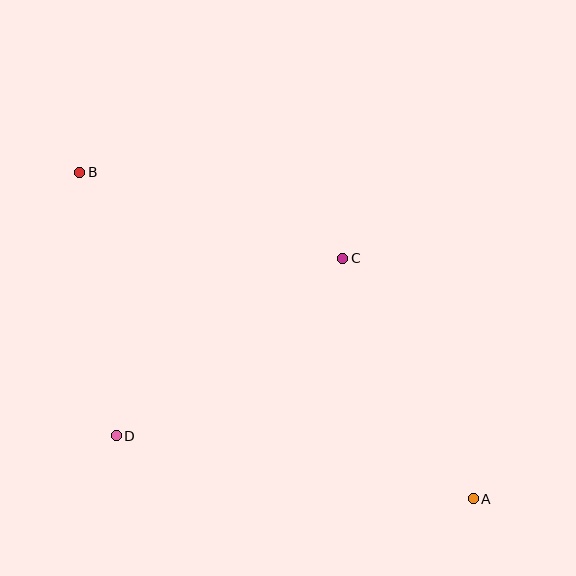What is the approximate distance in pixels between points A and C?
The distance between A and C is approximately 274 pixels.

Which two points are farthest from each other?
Points A and B are farthest from each other.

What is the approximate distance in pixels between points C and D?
The distance between C and D is approximately 288 pixels.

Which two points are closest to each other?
Points B and D are closest to each other.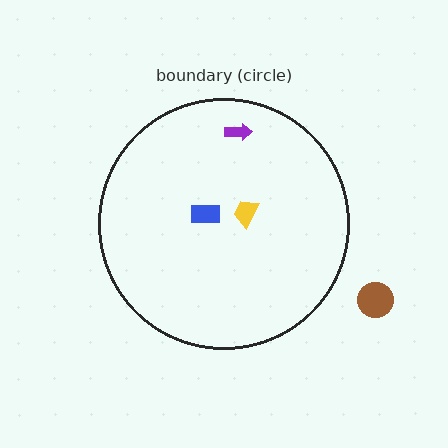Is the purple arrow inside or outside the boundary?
Inside.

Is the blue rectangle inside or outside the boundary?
Inside.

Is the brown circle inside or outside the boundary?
Outside.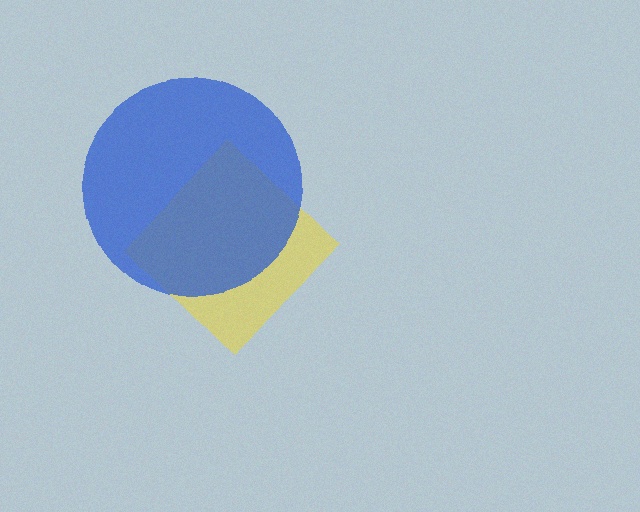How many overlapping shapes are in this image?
There are 2 overlapping shapes in the image.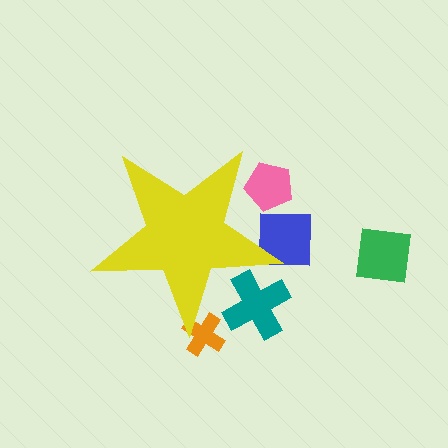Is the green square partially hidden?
No, the green square is fully visible.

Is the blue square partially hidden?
Yes, the blue square is partially hidden behind the yellow star.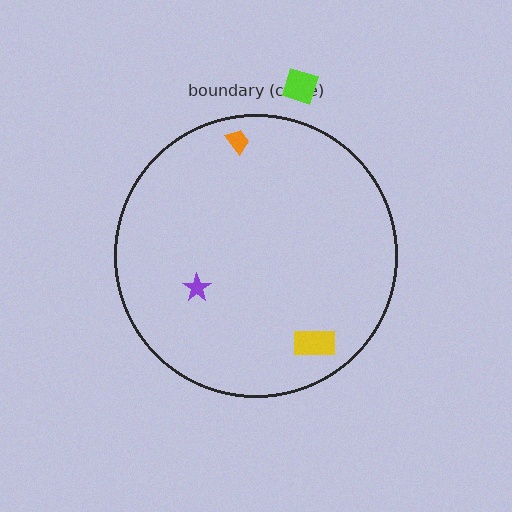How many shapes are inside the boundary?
3 inside, 1 outside.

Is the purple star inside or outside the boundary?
Inside.